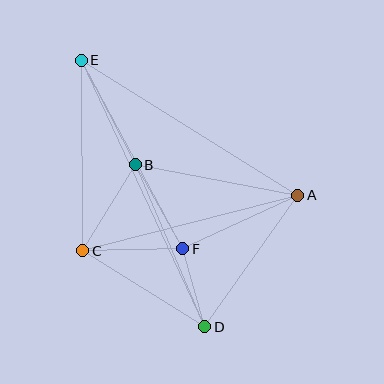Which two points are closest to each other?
Points D and F are closest to each other.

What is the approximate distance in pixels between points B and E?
The distance between B and E is approximately 117 pixels.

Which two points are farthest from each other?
Points D and E are farthest from each other.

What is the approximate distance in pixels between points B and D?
The distance between B and D is approximately 176 pixels.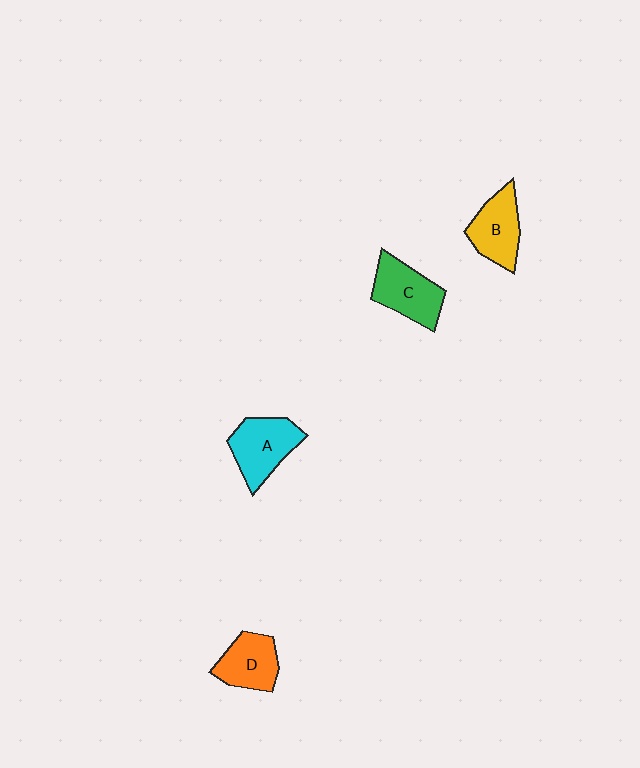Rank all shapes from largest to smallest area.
From largest to smallest: A (cyan), C (green), B (yellow), D (orange).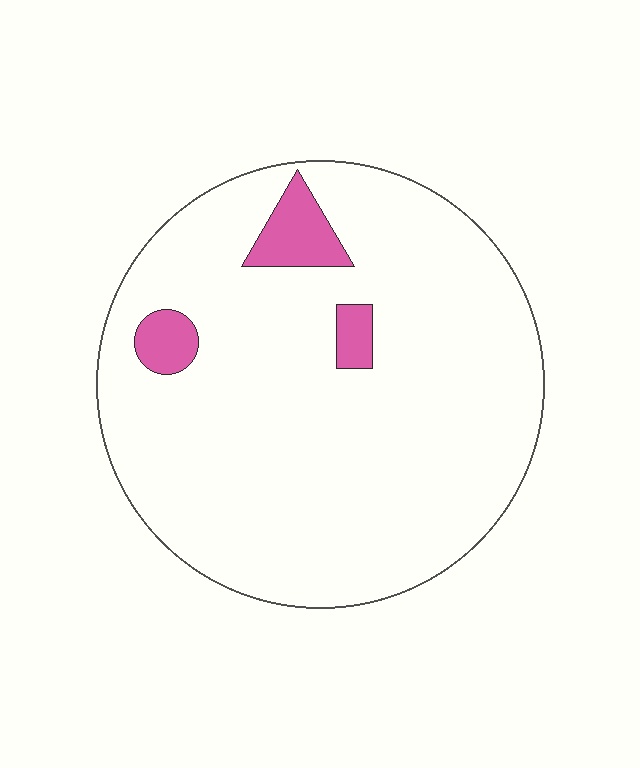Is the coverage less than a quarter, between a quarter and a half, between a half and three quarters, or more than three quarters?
Less than a quarter.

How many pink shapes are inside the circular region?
3.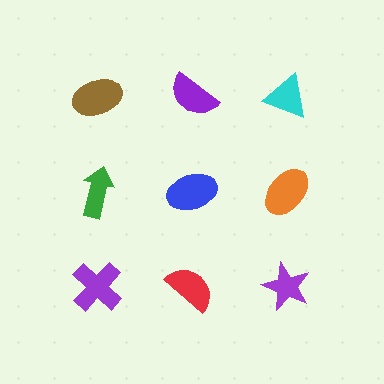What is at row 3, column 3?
A purple star.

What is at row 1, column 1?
A brown ellipse.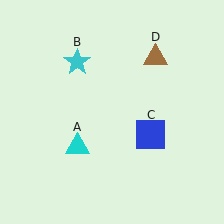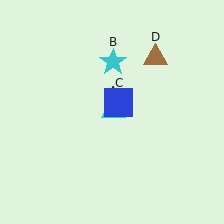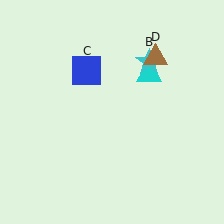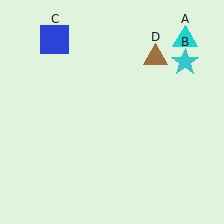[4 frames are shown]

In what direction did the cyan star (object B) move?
The cyan star (object B) moved right.